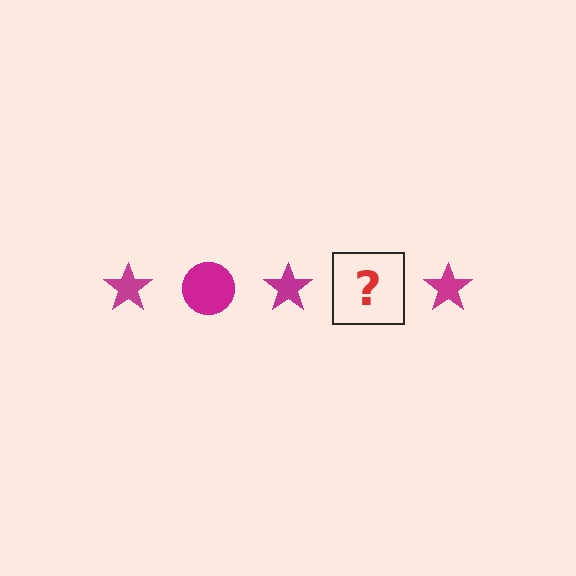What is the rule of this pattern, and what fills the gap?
The rule is that the pattern cycles through star, circle shapes in magenta. The gap should be filled with a magenta circle.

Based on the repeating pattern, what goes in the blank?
The blank should be a magenta circle.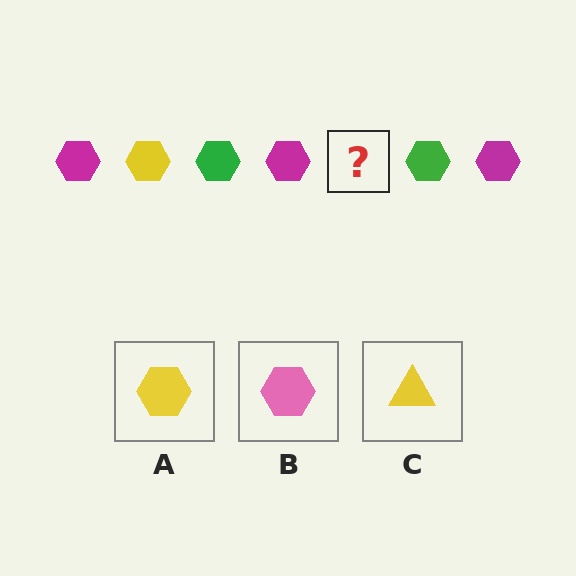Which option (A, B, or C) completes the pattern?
A.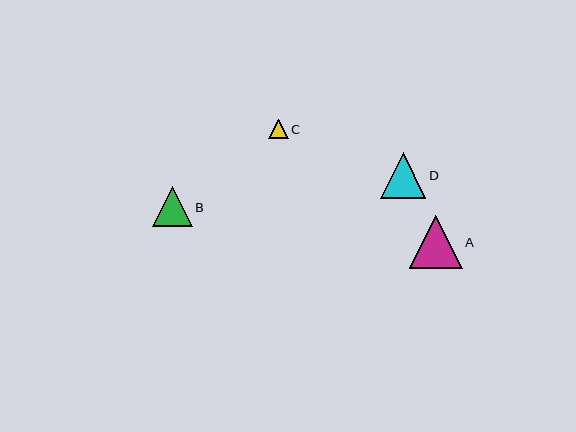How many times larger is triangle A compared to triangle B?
Triangle A is approximately 1.3 times the size of triangle B.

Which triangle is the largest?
Triangle A is the largest with a size of approximately 53 pixels.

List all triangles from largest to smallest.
From largest to smallest: A, D, B, C.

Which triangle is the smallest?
Triangle C is the smallest with a size of approximately 20 pixels.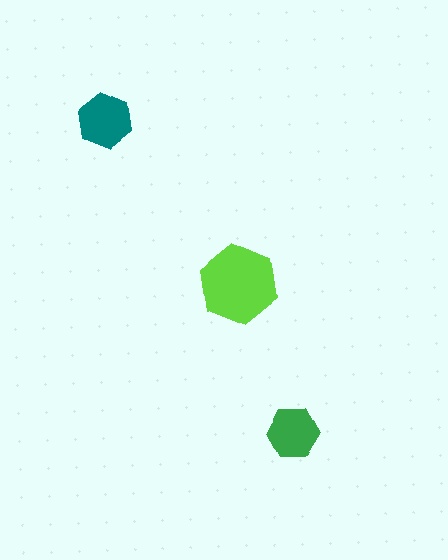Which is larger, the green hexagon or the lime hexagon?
The lime one.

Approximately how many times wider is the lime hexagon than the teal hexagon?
About 1.5 times wider.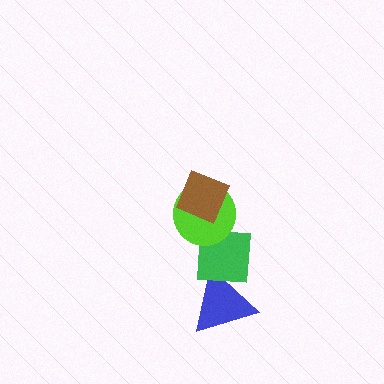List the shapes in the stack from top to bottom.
From top to bottom: the brown diamond, the lime circle, the green square, the blue triangle.